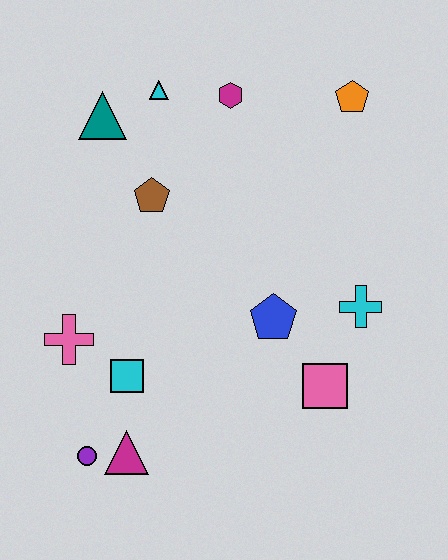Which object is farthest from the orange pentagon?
The purple circle is farthest from the orange pentagon.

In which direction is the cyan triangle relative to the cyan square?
The cyan triangle is above the cyan square.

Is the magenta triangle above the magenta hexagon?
No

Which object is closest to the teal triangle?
The cyan triangle is closest to the teal triangle.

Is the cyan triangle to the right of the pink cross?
Yes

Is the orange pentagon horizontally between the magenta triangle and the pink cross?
No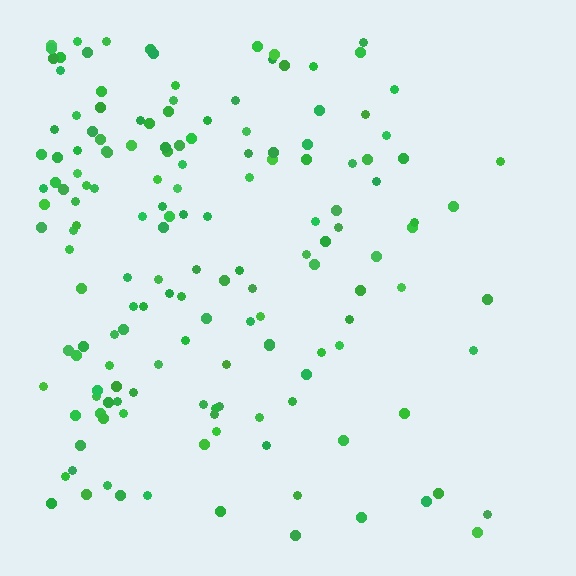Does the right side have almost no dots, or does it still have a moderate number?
Still a moderate number, just noticeably fewer than the left.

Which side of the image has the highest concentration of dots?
The left.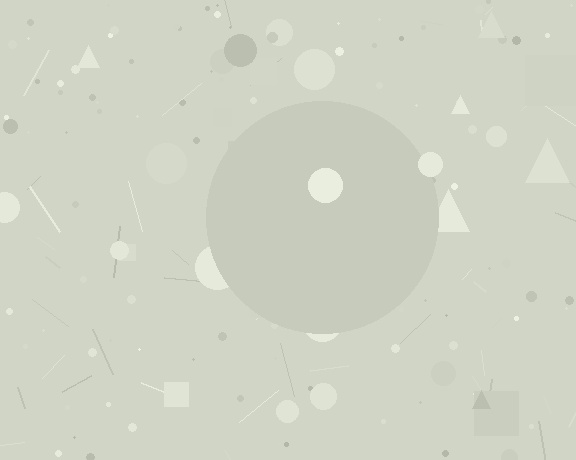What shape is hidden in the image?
A circle is hidden in the image.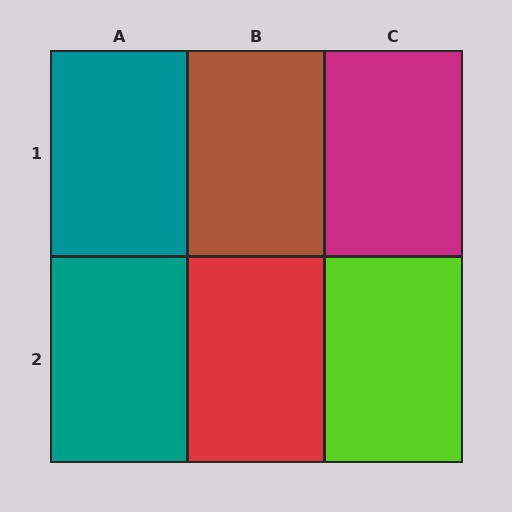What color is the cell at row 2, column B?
Red.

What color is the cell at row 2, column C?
Lime.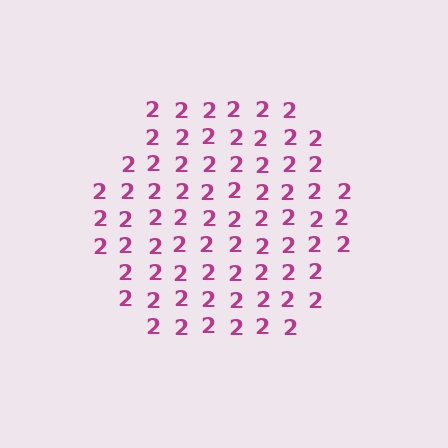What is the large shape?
The large shape is a hexagon.